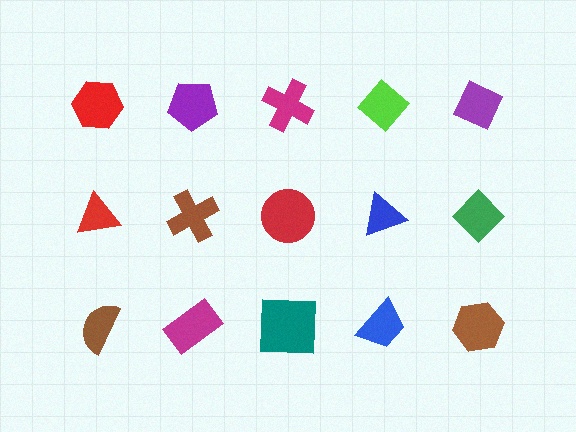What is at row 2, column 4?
A blue triangle.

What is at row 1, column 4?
A lime diamond.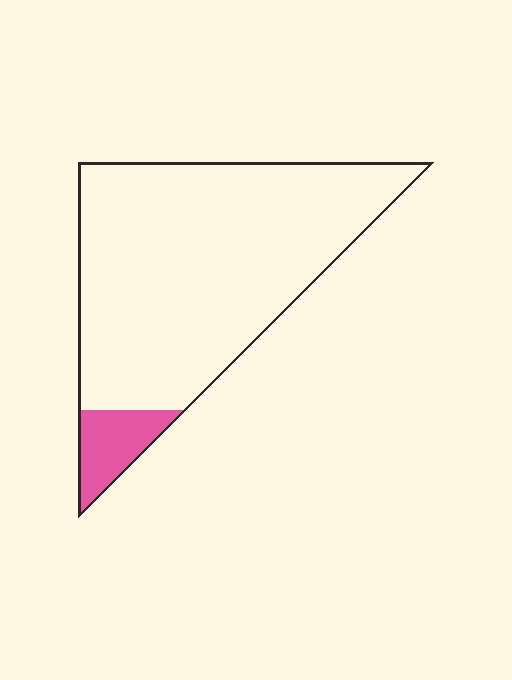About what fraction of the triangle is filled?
About one tenth (1/10).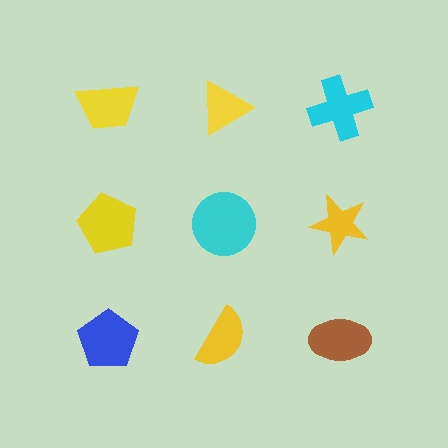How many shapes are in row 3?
3 shapes.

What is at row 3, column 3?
A brown ellipse.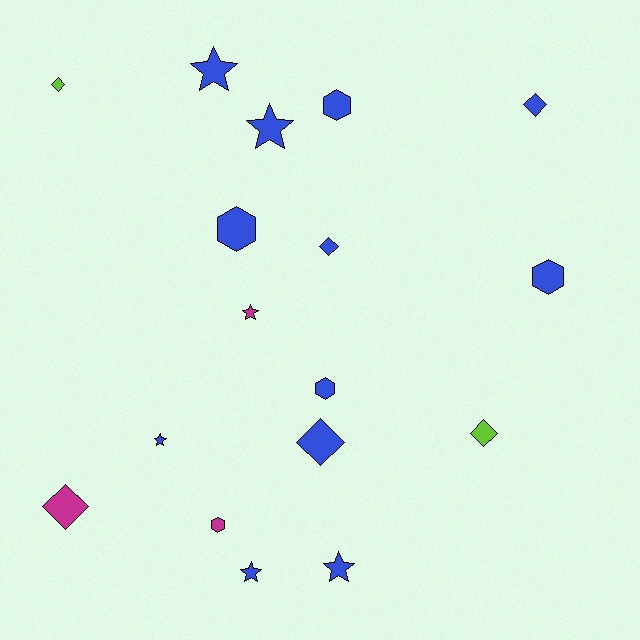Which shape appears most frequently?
Star, with 6 objects.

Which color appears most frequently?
Blue, with 12 objects.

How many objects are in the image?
There are 17 objects.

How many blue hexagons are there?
There are 4 blue hexagons.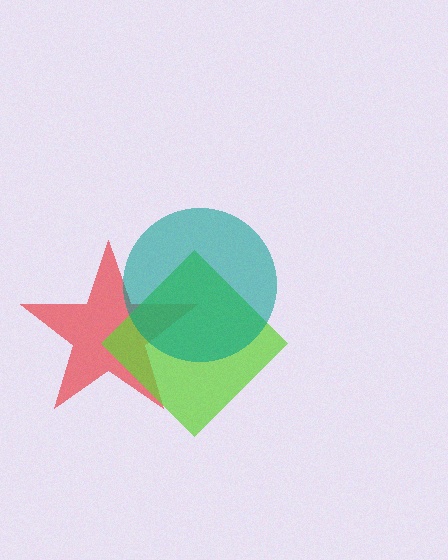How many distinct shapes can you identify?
There are 3 distinct shapes: a red star, a lime diamond, a teal circle.